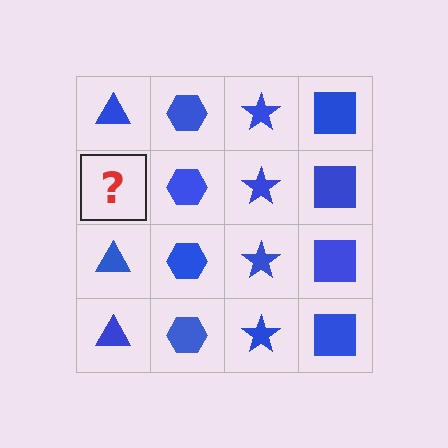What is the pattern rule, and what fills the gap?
The rule is that each column has a consistent shape. The gap should be filled with a blue triangle.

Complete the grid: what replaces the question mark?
The question mark should be replaced with a blue triangle.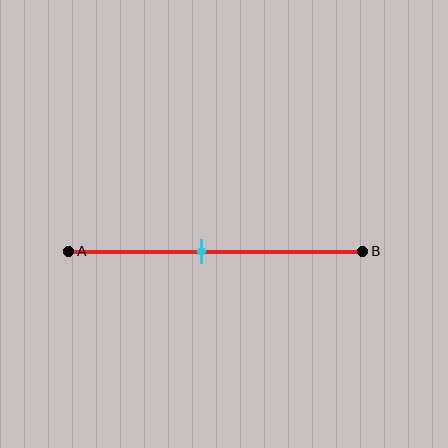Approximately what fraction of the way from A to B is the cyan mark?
The cyan mark is approximately 45% of the way from A to B.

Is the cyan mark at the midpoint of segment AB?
No, the mark is at about 45% from A, not at the 50% midpoint.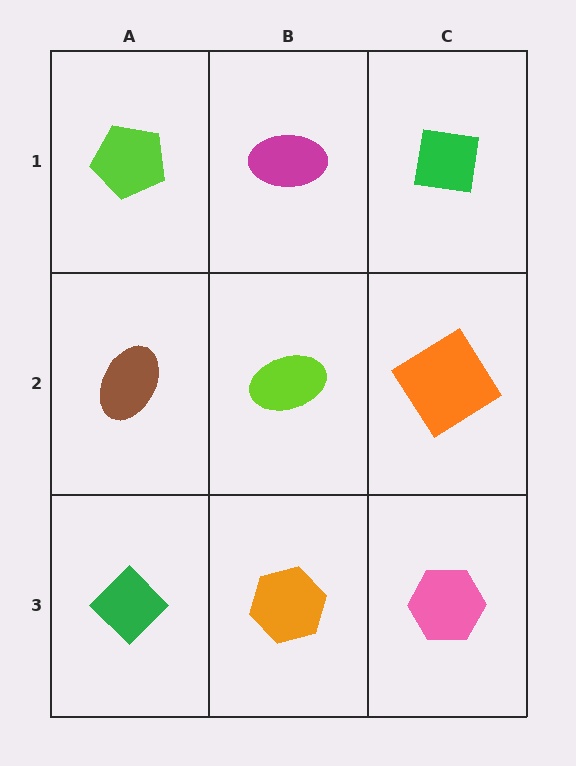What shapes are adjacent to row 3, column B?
A lime ellipse (row 2, column B), a green diamond (row 3, column A), a pink hexagon (row 3, column C).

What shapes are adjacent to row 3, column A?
A brown ellipse (row 2, column A), an orange hexagon (row 3, column B).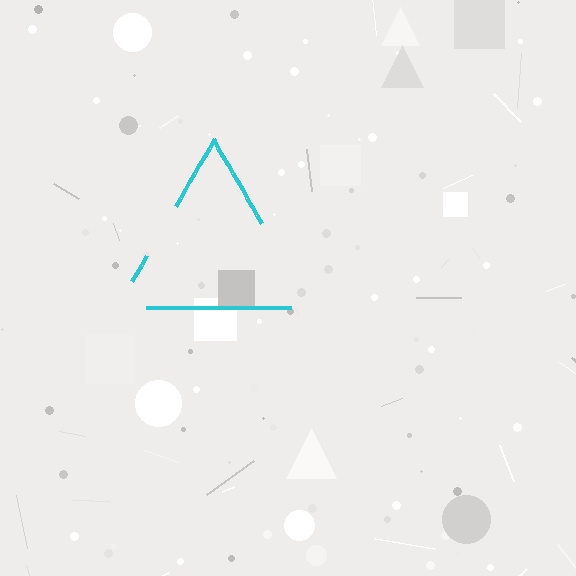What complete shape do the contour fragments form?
The contour fragments form a triangle.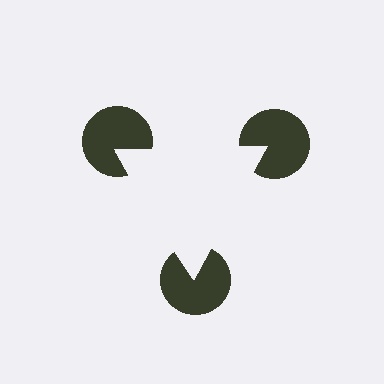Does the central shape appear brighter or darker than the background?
It typically appears slightly brighter than the background, even though no actual brightness change is drawn.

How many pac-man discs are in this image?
There are 3 — one at each vertex of the illusory triangle.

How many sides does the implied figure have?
3 sides.